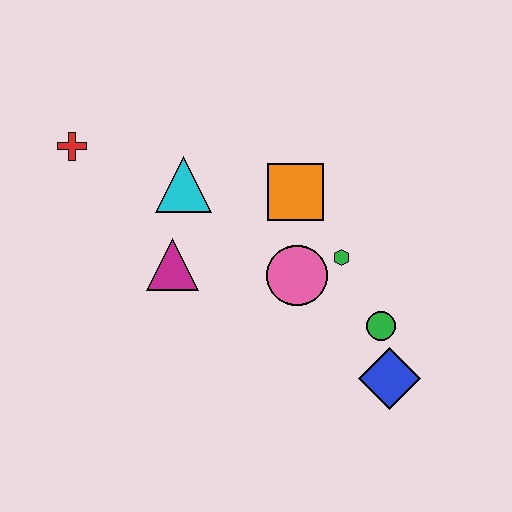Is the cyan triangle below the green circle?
No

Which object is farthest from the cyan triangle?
The blue diamond is farthest from the cyan triangle.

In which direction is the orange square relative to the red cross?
The orange square is to the right of the red cross.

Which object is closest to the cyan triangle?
The magenta triangle is closest to the cyan triangle.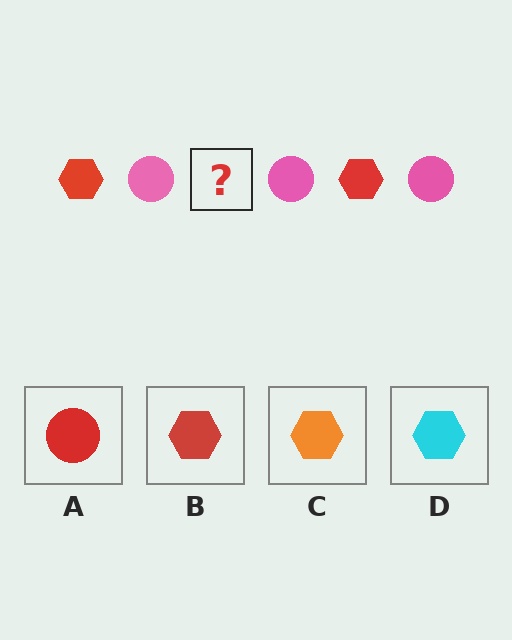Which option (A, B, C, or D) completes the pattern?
B.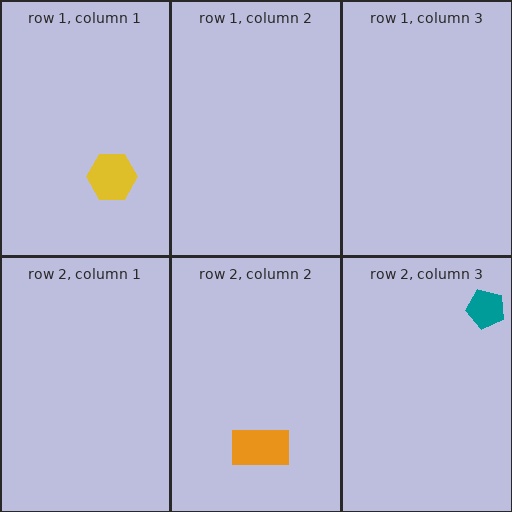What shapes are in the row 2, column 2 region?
The orange rectangle.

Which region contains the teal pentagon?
The row 2, column 3 region.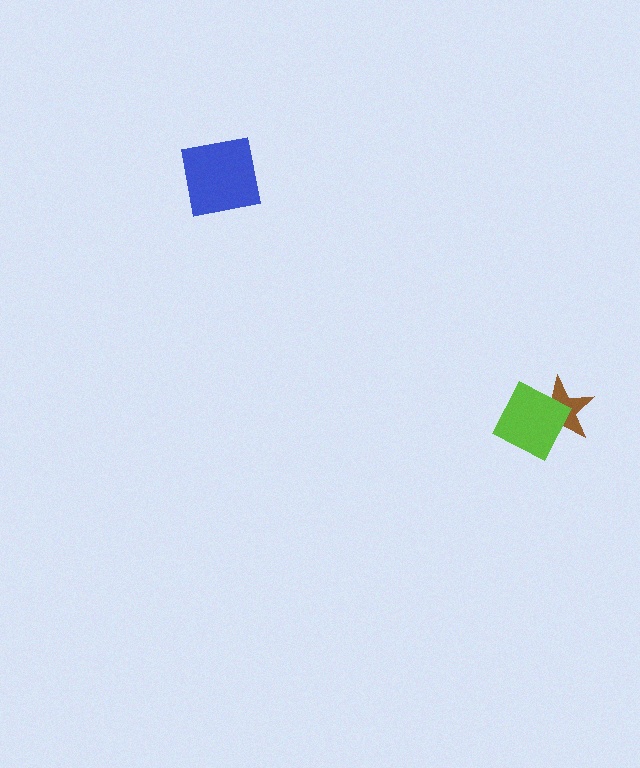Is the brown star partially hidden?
Yes, it is partially covered by another shape.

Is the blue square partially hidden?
No, no other shape covers it.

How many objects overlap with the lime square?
1 object overlaps with the lime square.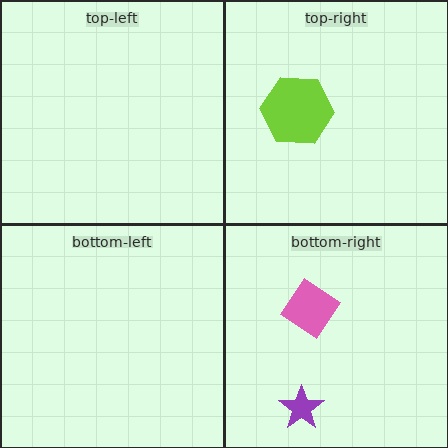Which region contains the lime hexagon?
The top-right region.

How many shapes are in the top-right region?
1.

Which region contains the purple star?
The bottom-right region.